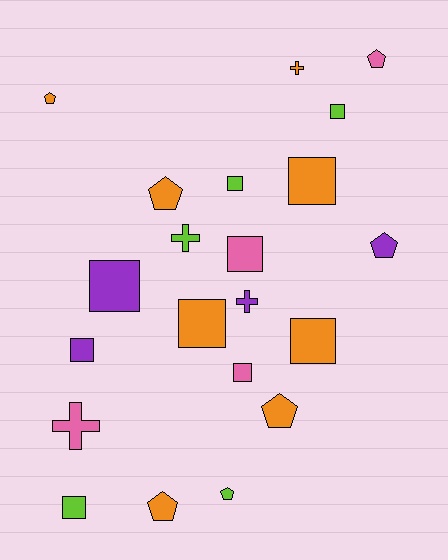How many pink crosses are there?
There is 1 pink cross.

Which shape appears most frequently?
Square, with 10 objects.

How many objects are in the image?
There are 21 objects.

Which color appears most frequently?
Orange, with 8 objects.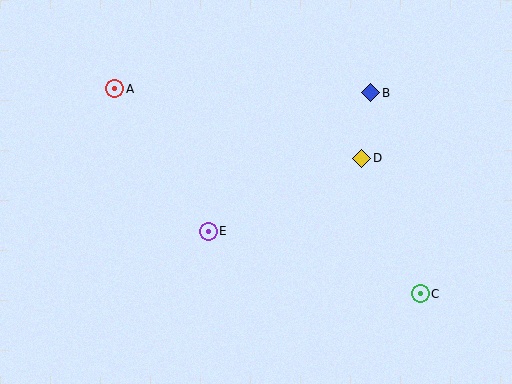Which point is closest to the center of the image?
Point E at (208, 231) is closest to the center.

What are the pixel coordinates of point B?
Point B is at (371, 93).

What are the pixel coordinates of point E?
Point E is at (208, 231).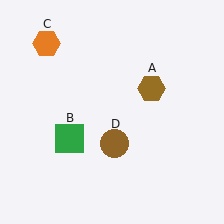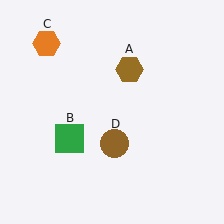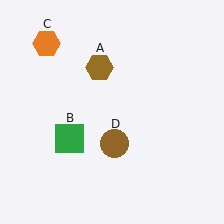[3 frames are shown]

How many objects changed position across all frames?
1 object changed position: brown hexagon (object A).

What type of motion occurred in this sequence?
The brown hexagon (object A) rotated counterclockwise around the center of the scene.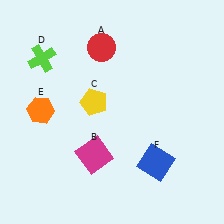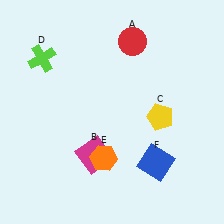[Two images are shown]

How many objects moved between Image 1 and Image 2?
3 objects moved between the two images.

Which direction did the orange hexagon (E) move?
The orange hexagon (E) moved right.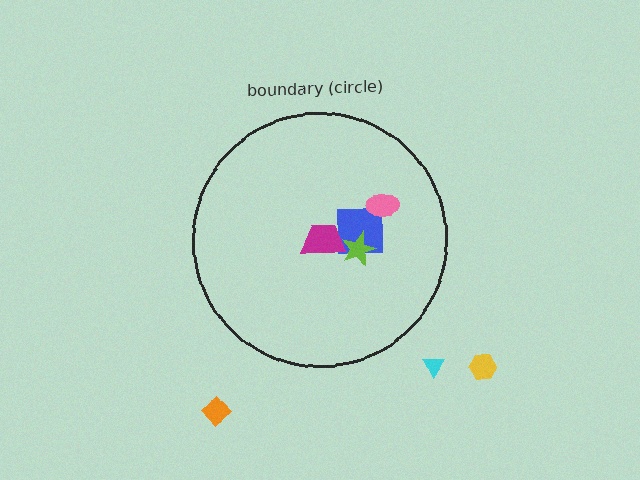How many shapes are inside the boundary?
4 inside, 3 outside.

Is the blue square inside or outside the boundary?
Inside.